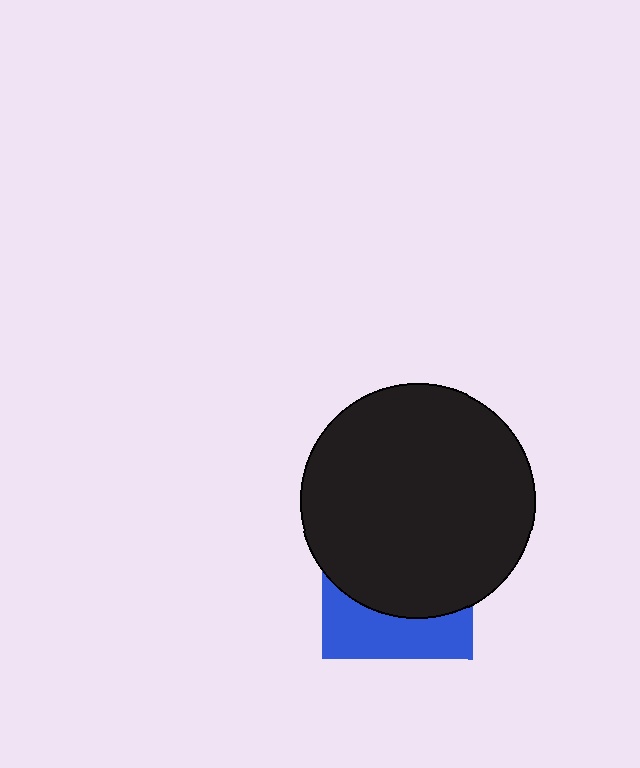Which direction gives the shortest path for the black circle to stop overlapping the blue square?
Moving up gives the shortest separation.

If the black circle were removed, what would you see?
You would see the complete blue square.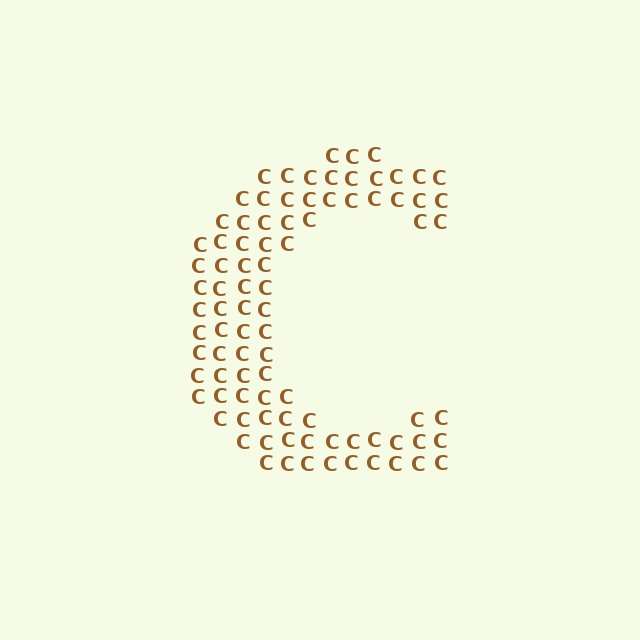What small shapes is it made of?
It is made of small letter C's.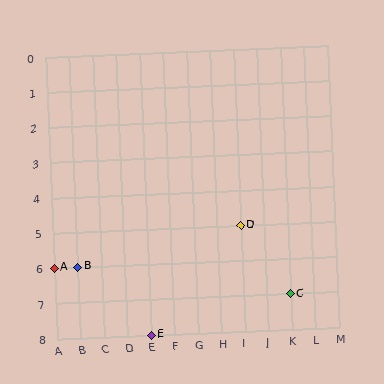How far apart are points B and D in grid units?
Points B and D are 7 columns and 1 row apart (about 7.1 grid units diagonally).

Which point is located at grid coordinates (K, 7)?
Point C is at (K, 7).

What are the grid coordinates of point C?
Point C is at grid coordinates (K, 7).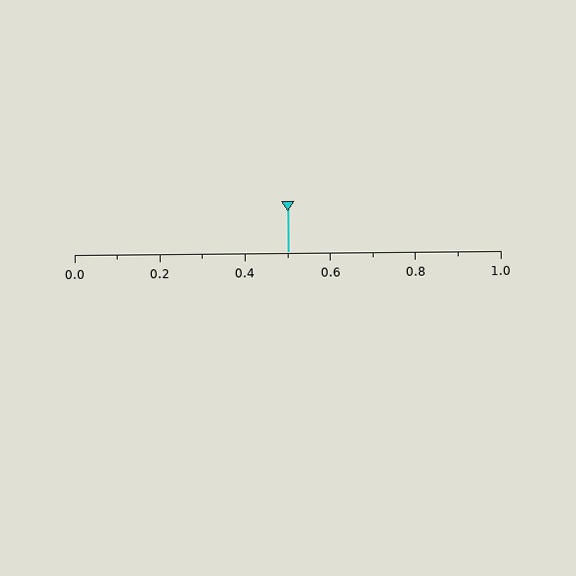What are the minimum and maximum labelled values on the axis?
The axis runs from 0.0 to 1.0.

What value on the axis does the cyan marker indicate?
The marker indicates approximately 0.5.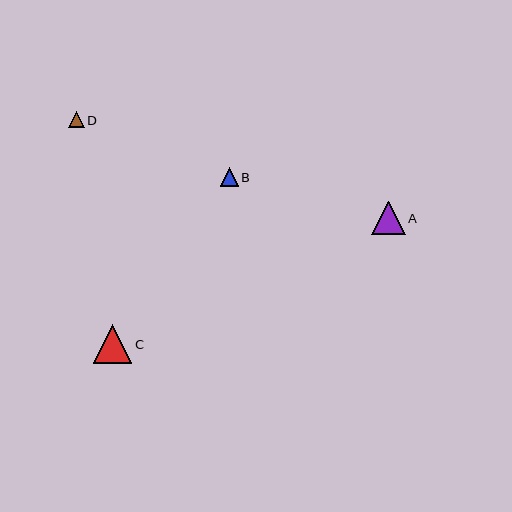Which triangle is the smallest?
Triangle D is the smallest with a size of approximately 15 pixels.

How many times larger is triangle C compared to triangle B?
Triangle C is approximately 2.1 times the size of triangle B.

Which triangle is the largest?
Triangle C is the largest with a size of approximately 38 pixels.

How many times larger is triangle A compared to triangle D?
Triangle A is approximately 2.2 times the size of triangle D.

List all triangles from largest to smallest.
From largest to smallest: C, A, B, D.